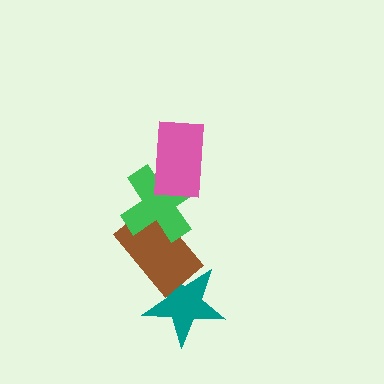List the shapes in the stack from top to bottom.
From top to bottom: the pink rectangle, the green cross, the brown rectangle, the teal star.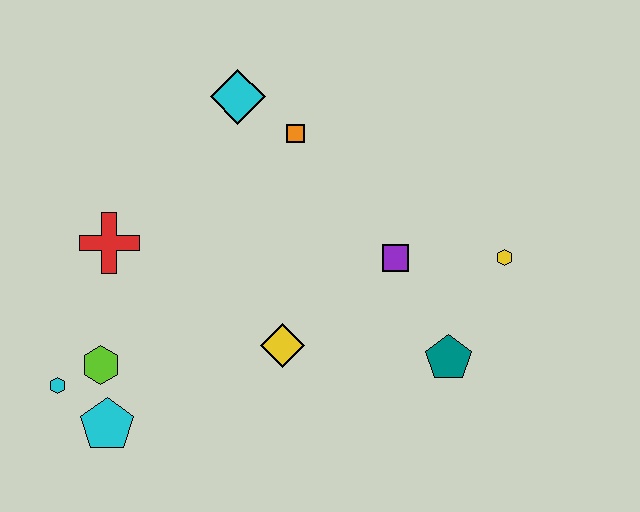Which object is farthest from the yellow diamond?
The cyan diamond is farthest from the yellow diamond.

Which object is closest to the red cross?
The lime hexagon is closest to the red cross.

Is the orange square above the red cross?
Yes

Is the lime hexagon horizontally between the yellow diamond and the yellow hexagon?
No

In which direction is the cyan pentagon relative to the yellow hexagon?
The cyan pentagon is to the left of the yellow hexagon.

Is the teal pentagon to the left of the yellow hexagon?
Yes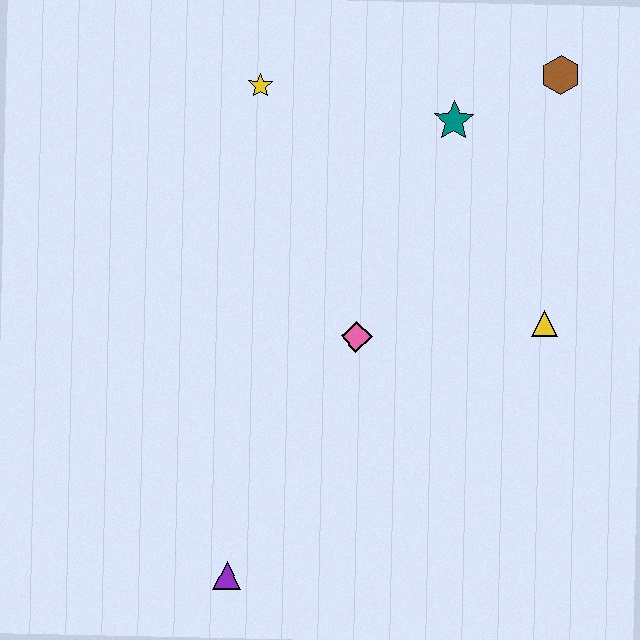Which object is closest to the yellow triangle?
The pink diamond is closest to the yellow triangle.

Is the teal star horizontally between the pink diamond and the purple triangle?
No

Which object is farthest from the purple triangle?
The brown hexagon is farthest from the purple triangle.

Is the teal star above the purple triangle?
Yes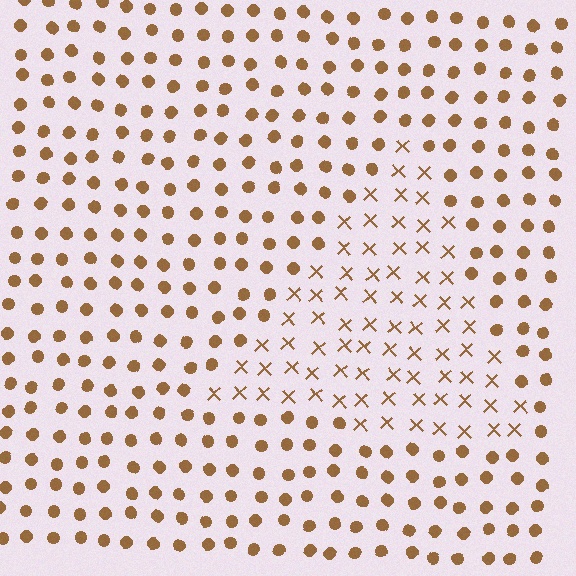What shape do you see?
I see a triangle.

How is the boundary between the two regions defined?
The boundary is defined by a change in element shape: X marks inside vs. circles outside. All elements share the same color and spacing.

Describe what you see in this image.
The image is filled with small brown elements arranged in a uniform grid. A triangle-shaped region contains X marks, while the surrounding area contains circles. The boundary is defined purely by the change in element shape.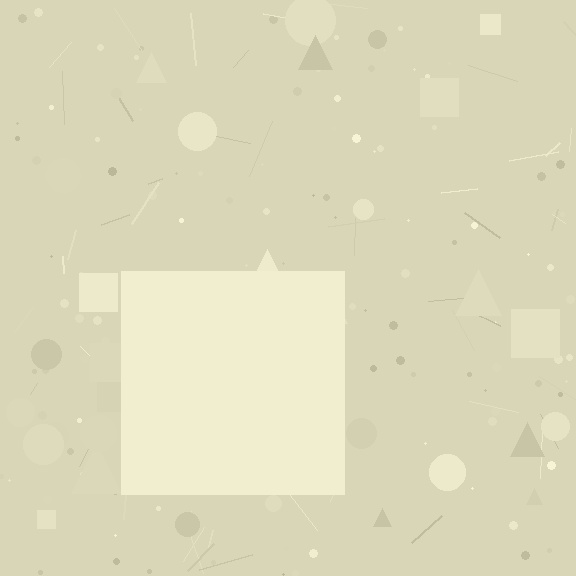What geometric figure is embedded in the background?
A square is embedded in the background.